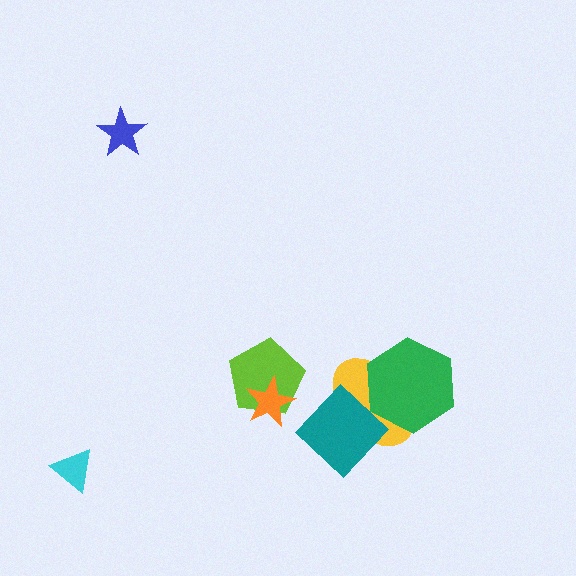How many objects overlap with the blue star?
0 objects overlap with the blue star.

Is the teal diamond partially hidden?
Yes, it is partially covered by another shape.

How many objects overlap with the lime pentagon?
1 object overlaps with the lime pentagon.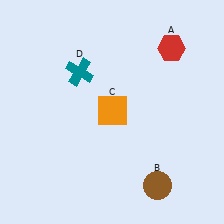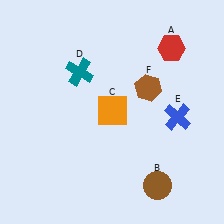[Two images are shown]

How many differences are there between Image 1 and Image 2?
There are 2 differences between the two images.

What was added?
A blue cross (E), a brown hexagon (F) were added in Image 2.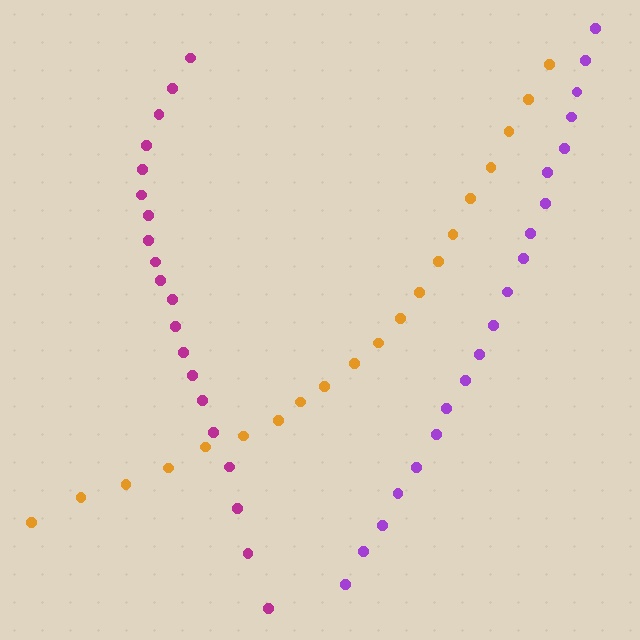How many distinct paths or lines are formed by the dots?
There are 3 distinct paths.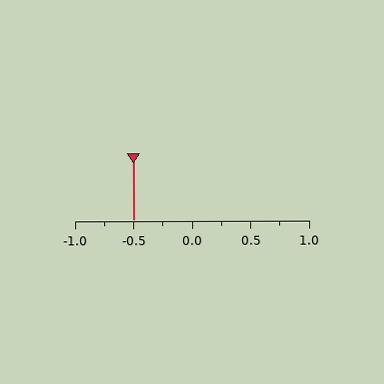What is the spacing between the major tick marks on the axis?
The major ticks are spaced 0.5 apart.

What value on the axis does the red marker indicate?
The marker indicates approximately -0.5.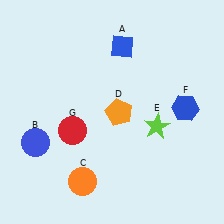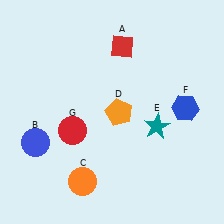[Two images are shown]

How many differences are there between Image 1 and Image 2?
There are 2 differences between the two images.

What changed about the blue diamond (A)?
In Image 1, A is blue. In Image 2, it changed to red.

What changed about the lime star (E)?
In Image 1, E is lime. In Image 2, it changed to teal.